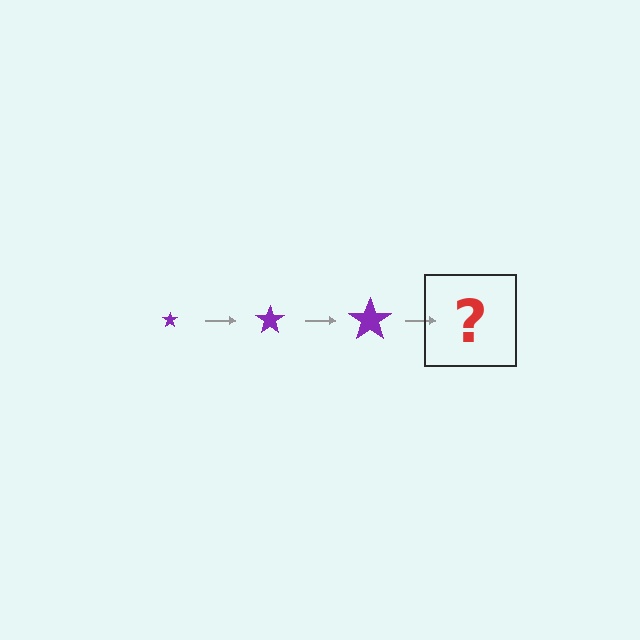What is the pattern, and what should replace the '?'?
The pattern is that the star gets progressively larger each step. The '?' should be a purple star, larger than the previous one.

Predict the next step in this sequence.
The next step is a purple star, larger than the previous one.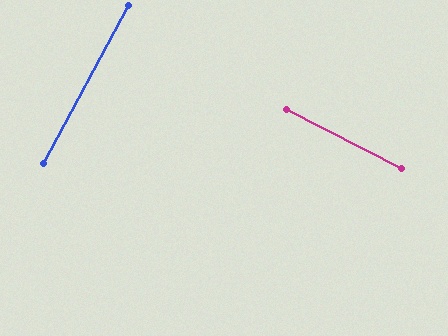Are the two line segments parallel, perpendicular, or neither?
Perpendicular — they meet at approximately 89°.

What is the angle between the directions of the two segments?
Approximately 89 degrees.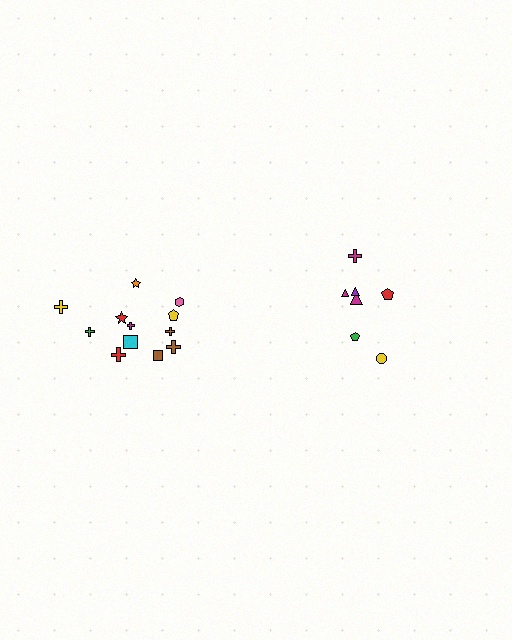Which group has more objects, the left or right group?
The left group.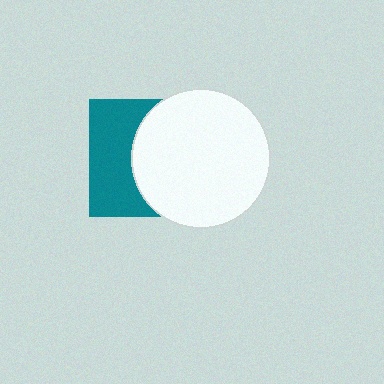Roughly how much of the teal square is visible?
A small part of it is visible (roughly 43%).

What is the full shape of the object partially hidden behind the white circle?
The partially hidden object is a teal square.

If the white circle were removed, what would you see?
You would see the complete teal square.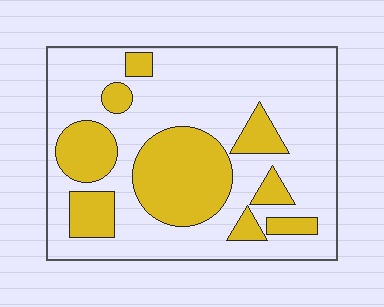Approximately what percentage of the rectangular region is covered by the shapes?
Approximately 30%.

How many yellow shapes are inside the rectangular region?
9.